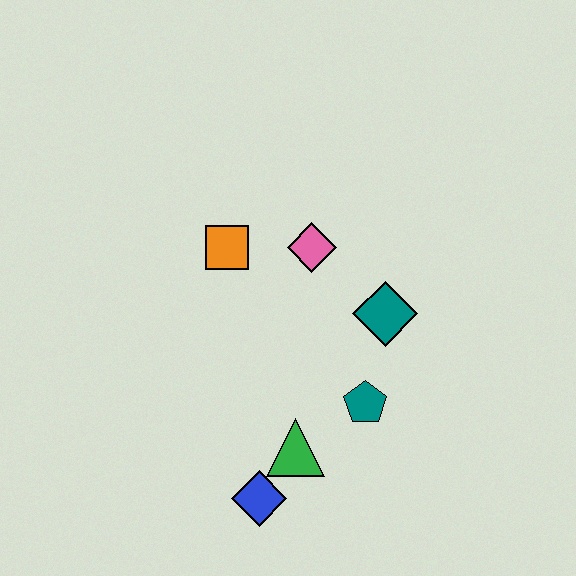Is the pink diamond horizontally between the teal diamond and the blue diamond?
Yes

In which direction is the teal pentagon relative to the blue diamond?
The teal pentagon is to the right of the blue diamond.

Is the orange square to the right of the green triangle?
No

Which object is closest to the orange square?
The pink diamond is closest to the orange square.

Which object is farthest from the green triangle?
The orange square is farthest from the green triangle.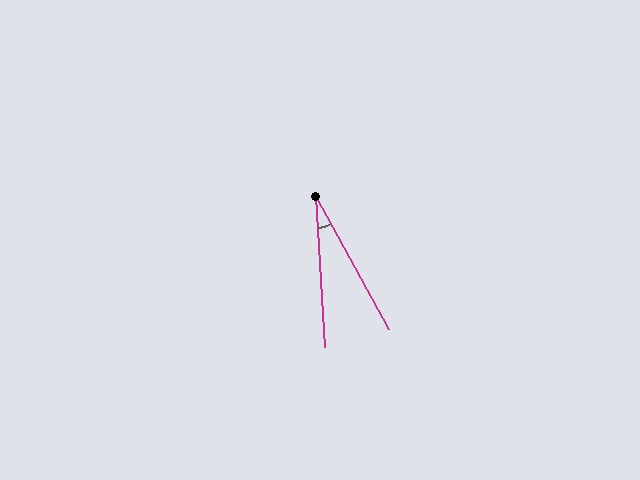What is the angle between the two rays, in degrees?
Approximately 25 degrees.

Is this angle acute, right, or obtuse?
It is acute.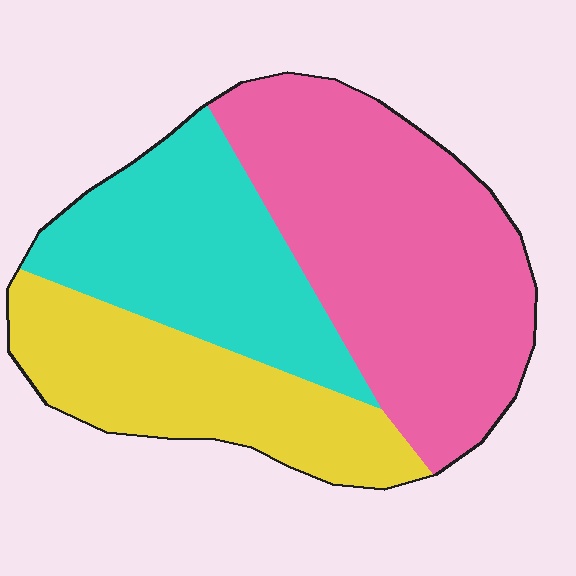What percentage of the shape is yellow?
Yellow covers 26% of the shape.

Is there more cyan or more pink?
Pink.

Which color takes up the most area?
Pink, at roughly 45%.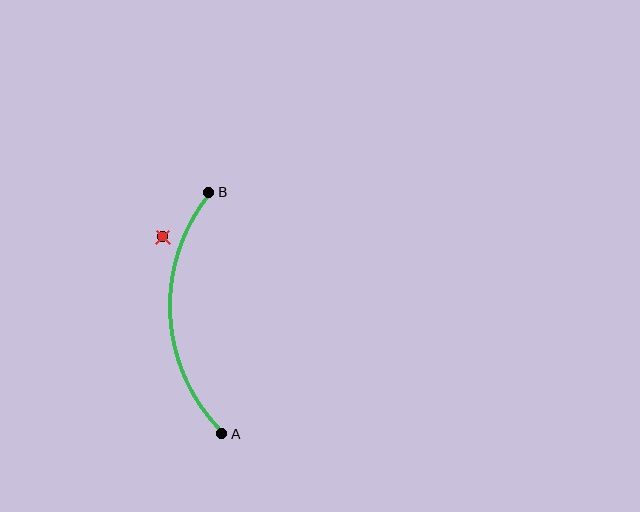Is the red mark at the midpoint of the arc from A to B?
No — the red mark does not lie on the arc at all. It sits slightly outside the curve.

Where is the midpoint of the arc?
The arc midpoint is the point on the curve farthest from the straight line joining A and B. It sits to the left of that line.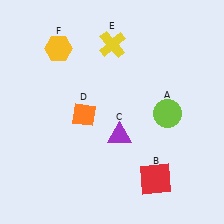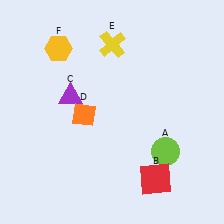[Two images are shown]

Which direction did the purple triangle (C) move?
The purple triangle (C) moved left.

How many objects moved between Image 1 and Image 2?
2 objects moved between the two images.